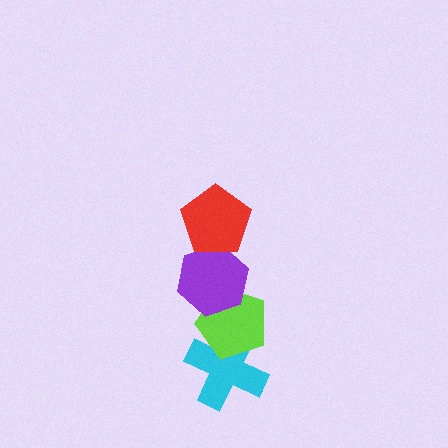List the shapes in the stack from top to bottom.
From top to bottom: the red pentagon, the purple hexagon, the lime pentagon, the cyan cross.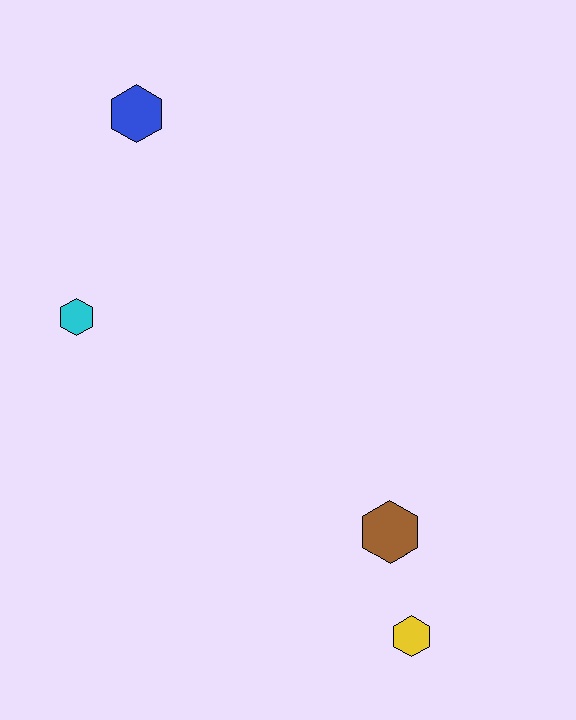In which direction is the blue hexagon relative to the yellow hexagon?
The blue hexagon is above the yellow hexagon.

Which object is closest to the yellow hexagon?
The brown hexagon is closest to the yellow hexagon.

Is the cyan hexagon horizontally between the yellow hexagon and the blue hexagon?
No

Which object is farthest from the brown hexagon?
The blue hexagon is farthest from the brown hexagon.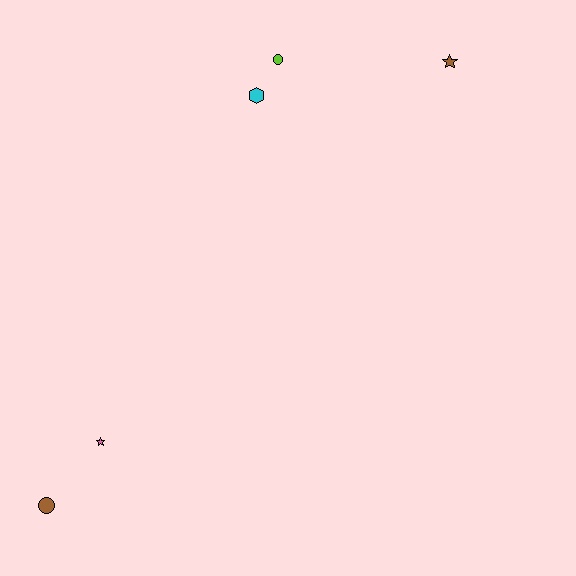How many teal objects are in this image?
There are no teal objects.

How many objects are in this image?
There are 5 objects.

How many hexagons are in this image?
There is 1 hexagon.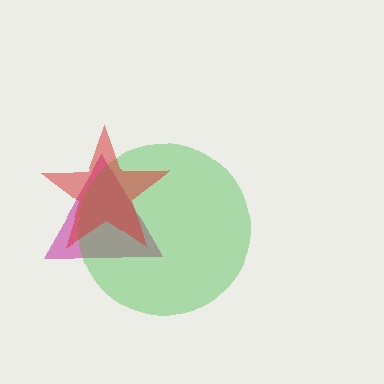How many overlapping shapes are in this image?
There are 3 overlapping shapes in the image.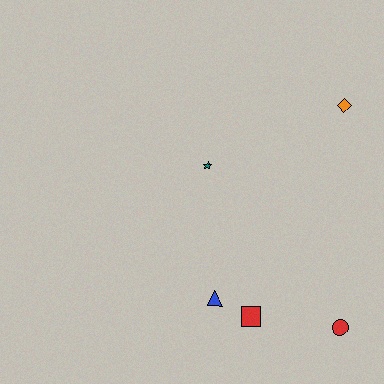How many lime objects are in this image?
There are no lime objects.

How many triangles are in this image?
There is 1 triangle.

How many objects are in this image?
There are 5 objects.